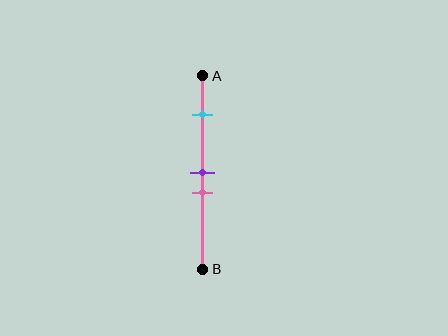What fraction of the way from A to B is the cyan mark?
The cyan mark is approximately 20% (0.2) of the way from A to B.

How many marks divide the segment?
There are 3 marks dividing the segment.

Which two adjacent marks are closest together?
The purple and pink marks are the closest adjacent pair.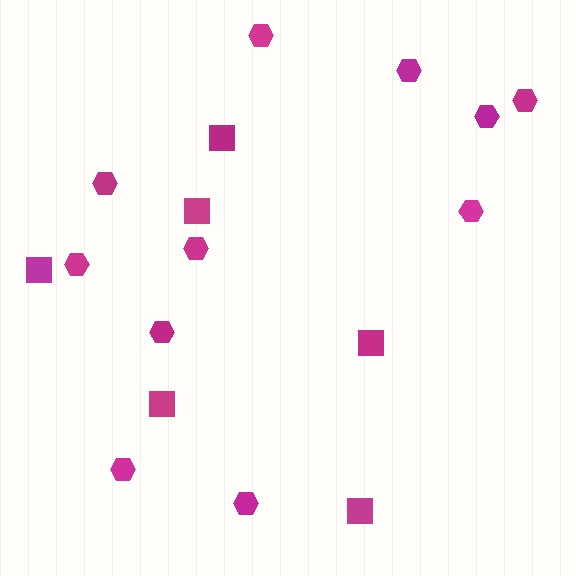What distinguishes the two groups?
There are 2 groups: one group of hexagons (11) and one group of squares (6).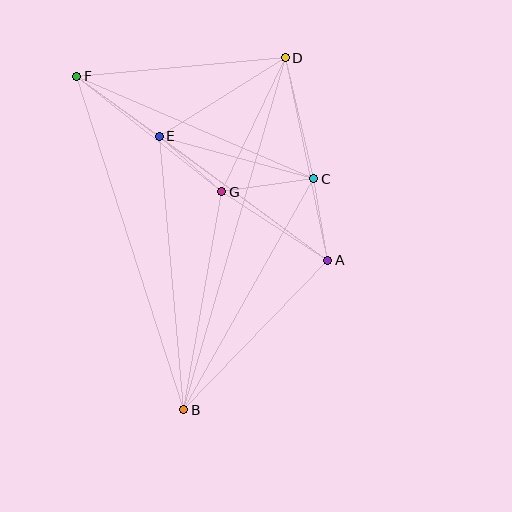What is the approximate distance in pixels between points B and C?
The distance between B and C is approximately 265 pixels.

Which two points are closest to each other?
Points A and C are closest to each other.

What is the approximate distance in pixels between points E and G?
The distance between E and G is approximately 84 pixels.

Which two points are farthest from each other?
Points B and D are farthest from each other.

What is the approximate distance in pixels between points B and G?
The distance between B and G is approximately 221 pixels.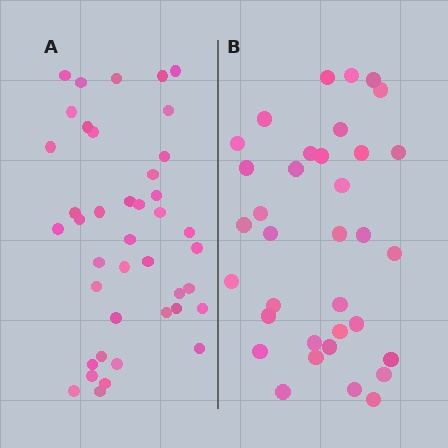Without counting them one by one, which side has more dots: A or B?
Region A (the left region) has more dots.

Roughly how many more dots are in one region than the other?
Region A has about 6 more dots than region B.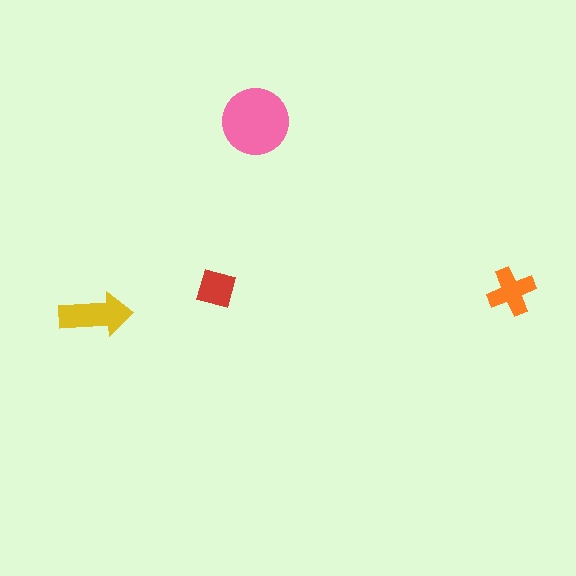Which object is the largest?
The pink circle.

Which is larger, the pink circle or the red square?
The pink circle.